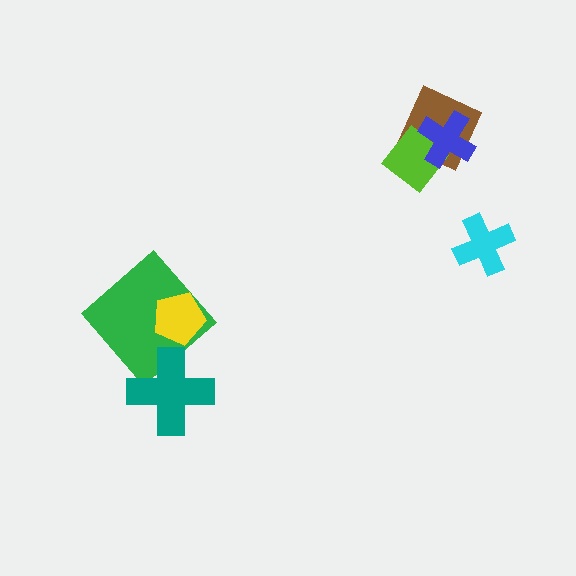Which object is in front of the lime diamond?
The blue cross is in front of the lime diamond.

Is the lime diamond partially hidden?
Yes, it is partially covered by another shape.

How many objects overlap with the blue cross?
2 objects overlap with the blue cross.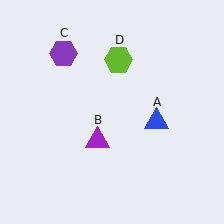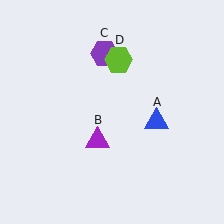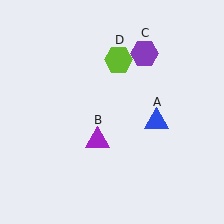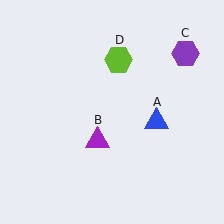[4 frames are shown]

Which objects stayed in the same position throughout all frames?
Blue triangle (object A) and purple triangle (object B) and lime hexagon (object D) remained stationary.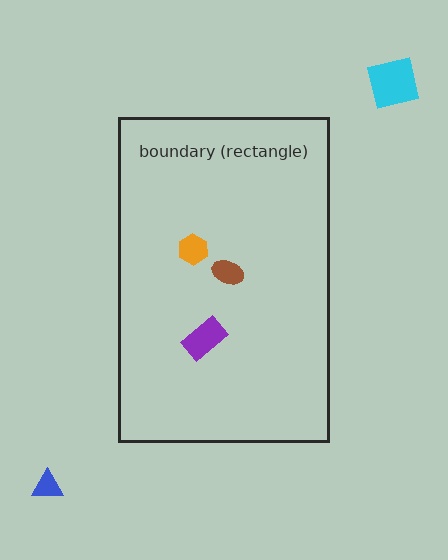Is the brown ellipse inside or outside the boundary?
Inside.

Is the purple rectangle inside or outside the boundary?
Inside.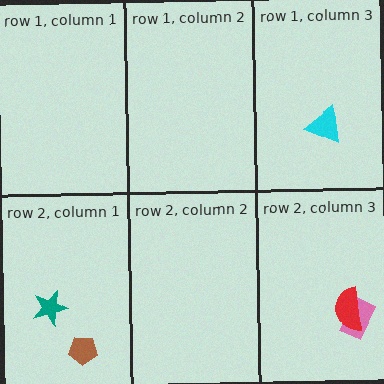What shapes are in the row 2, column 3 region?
The pink rectangle, the red semicircle.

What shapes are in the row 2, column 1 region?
The teal star, the brown pentagon.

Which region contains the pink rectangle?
The row 2, column 3 region.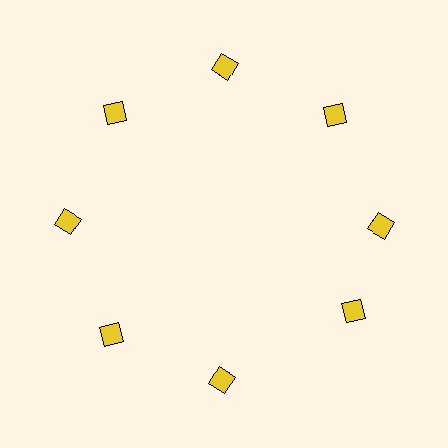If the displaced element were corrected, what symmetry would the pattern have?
It would have 8-fold rotational symmetry — the pattern would map onto itself every 45 degrees.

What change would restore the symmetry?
The symmetry would be restored by rotating it back into even spacing with its neighbors so that all 8 diamonds sit at equal angles and equal distance from the center.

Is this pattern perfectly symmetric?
No. The 8 yellow diamonds are arranged in a ring, but one element near the 4 o'clock position is rotated out of alignment along the ring, breaking the 8-fold rotational symmetry.